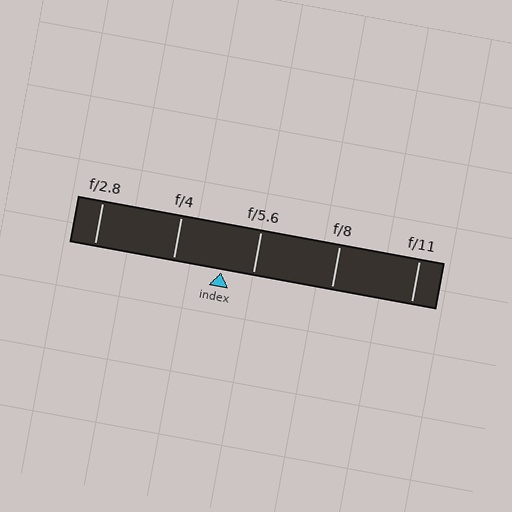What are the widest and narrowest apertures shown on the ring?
The widest aperture shown is f/2.8 and the narrowest is f/11.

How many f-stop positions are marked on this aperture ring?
There are 5 f-stop positions marked.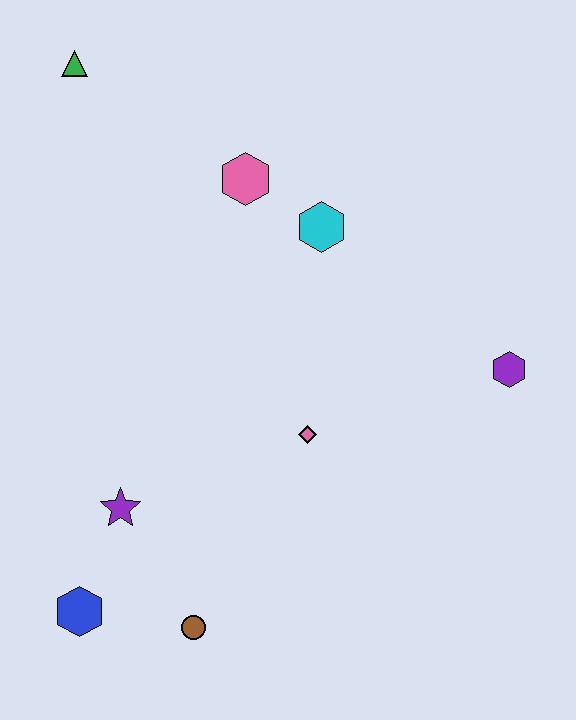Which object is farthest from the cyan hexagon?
The blue hexagon is farthest from the cyan hexagon.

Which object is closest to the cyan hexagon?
The pink hexagon is closest to the cyan hexagon.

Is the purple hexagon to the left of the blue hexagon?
No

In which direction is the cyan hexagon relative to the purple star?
The cyan hexagon is above the purple star.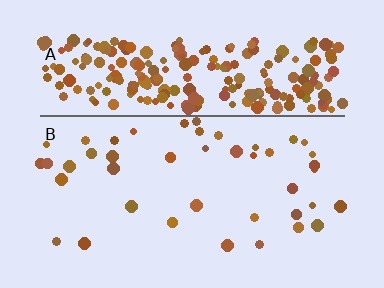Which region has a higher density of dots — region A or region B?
A (the top).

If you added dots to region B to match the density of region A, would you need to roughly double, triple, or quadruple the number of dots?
Approximately quadruple.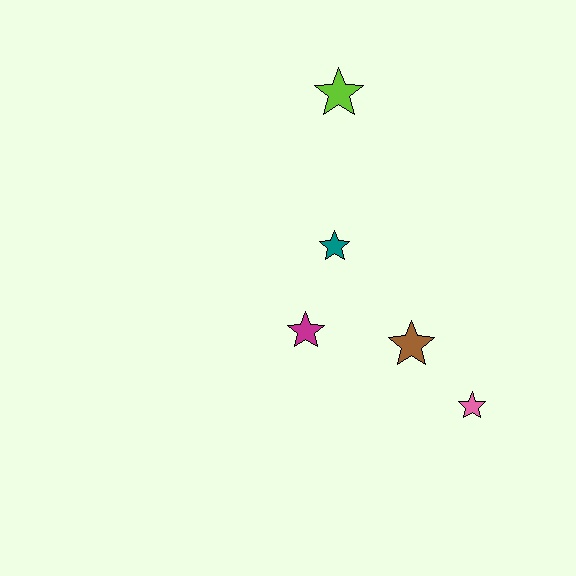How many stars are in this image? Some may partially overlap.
There are 5 stars.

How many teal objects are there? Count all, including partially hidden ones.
There is 1 teal object.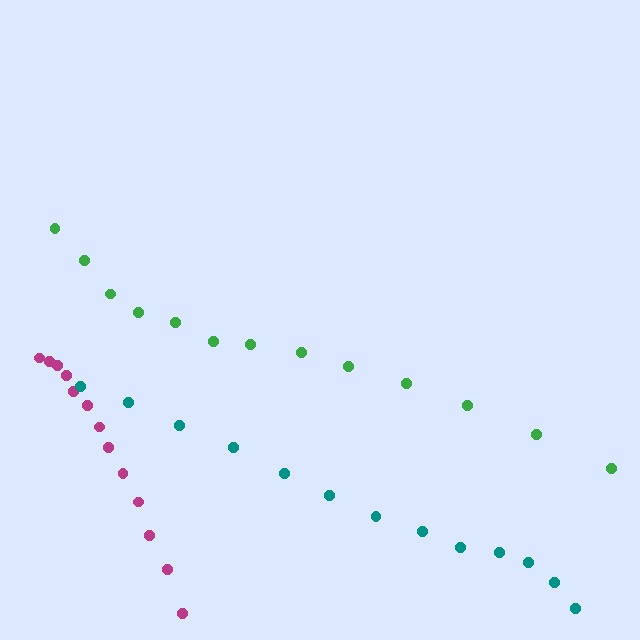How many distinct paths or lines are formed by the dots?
There are 3 distinct paths.